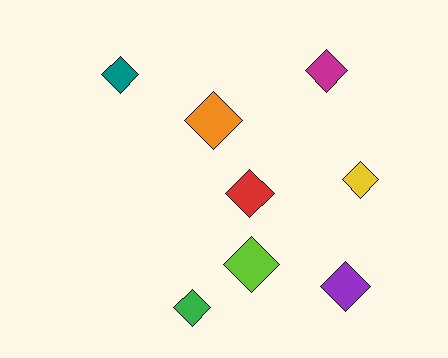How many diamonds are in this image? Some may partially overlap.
There are 8 diamonds.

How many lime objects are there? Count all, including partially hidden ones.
There is 1 lime object.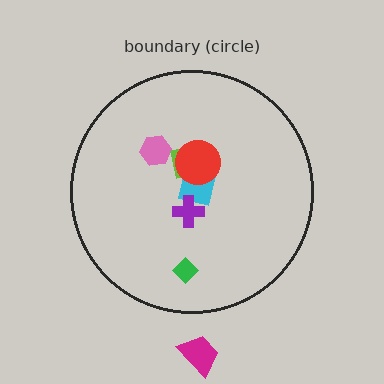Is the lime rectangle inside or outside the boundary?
Inside.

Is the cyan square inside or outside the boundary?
Inside.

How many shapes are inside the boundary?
6 inside, 1 outside.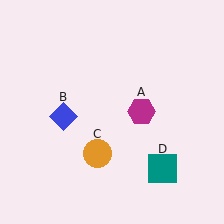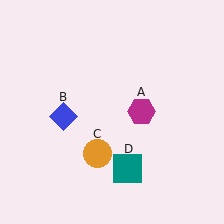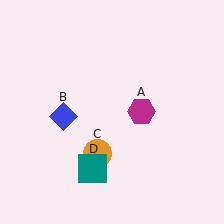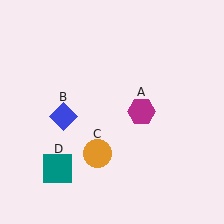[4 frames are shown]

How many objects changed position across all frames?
1 object changed position: teal square (object D).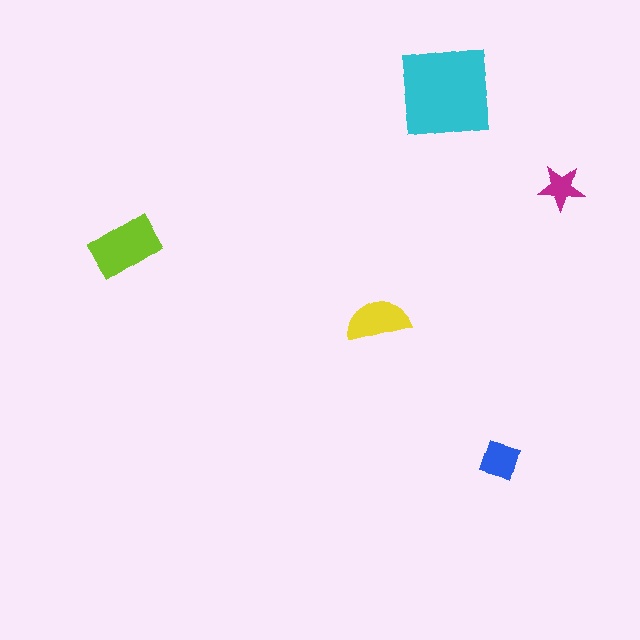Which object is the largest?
The cyan square.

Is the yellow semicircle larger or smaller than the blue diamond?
Larger.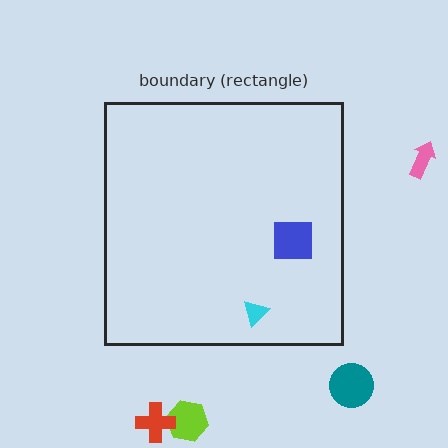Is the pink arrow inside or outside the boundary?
Outside.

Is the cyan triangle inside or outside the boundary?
Inside.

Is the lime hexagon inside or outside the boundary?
Outside.